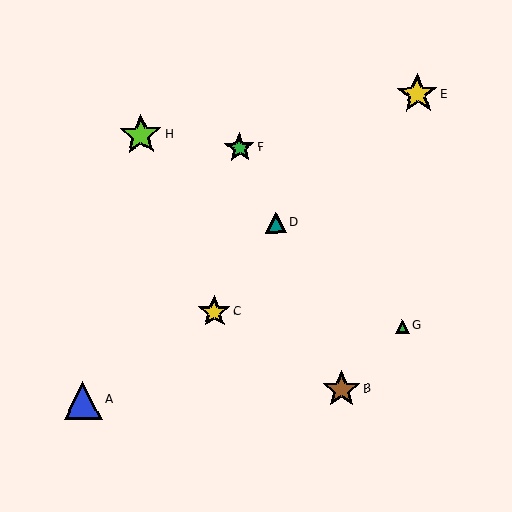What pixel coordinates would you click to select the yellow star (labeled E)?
Click at (417, 94) to select the yellow star E.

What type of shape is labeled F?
Shape F is a green star.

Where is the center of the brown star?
The center of the brown star is at (341, 390).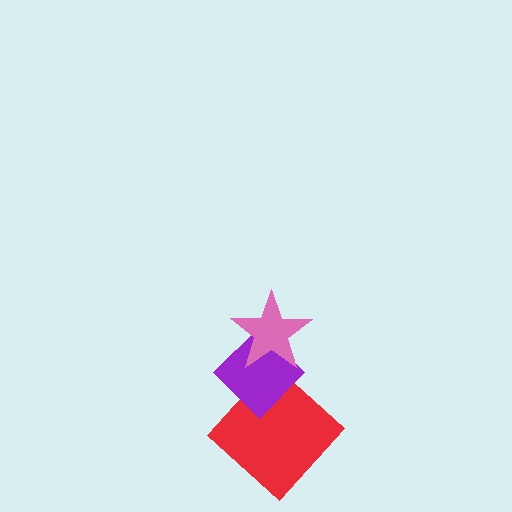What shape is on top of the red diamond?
The purple diamond is on top of the red diamond.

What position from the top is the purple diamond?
The purple diamond is 2nd from the top.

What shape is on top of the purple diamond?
The pink star is on top of the purple diamond.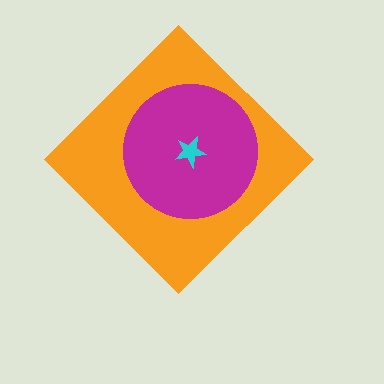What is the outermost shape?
The orange diamond.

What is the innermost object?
The cyan star.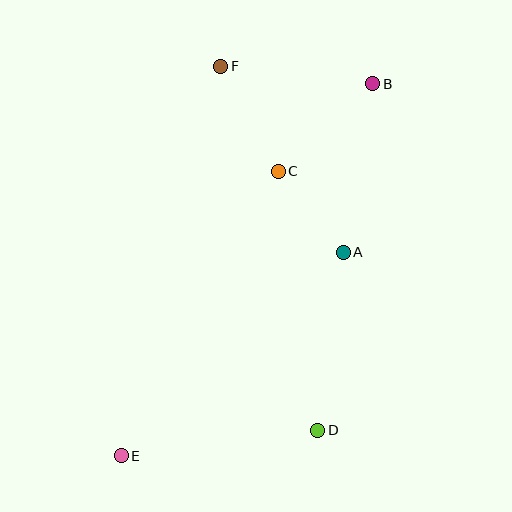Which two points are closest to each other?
Points A and C are closest to each other.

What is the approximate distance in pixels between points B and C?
The distance between B and C is approximately 129 pixels.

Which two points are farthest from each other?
Points B and E are farthest from each other.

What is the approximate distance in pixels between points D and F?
The distance between D and F is approximately 377 pixels.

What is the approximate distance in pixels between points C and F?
The distance between C and F is approximately 120 pixels.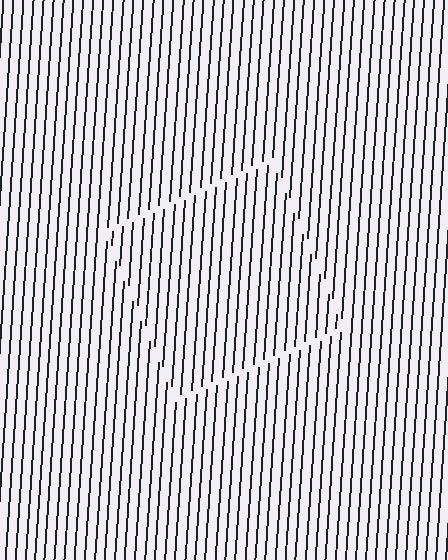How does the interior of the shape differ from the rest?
The interior of the shape contains the same grating, shifted by half a period — the contour is defined by the phase discontinuity where line-ends from the inner and outer gratings abut.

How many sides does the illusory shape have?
4 sides — the line-ends trace a square.